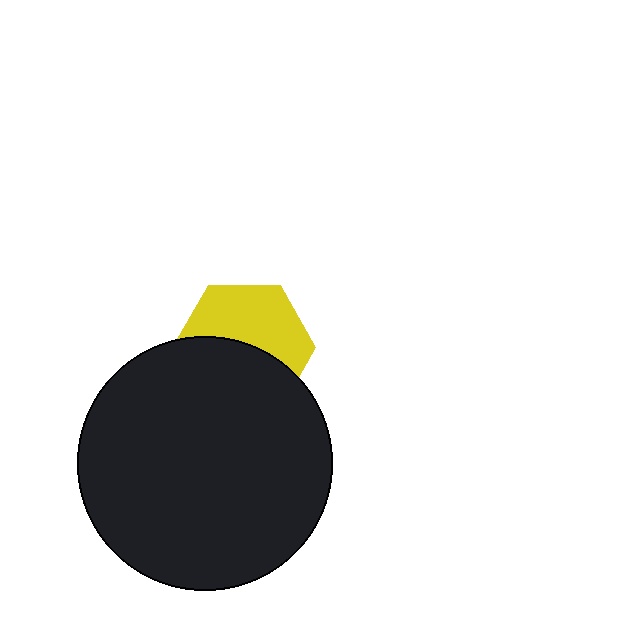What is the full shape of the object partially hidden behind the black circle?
The partially hidden object is a yellow hexagon.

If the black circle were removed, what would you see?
You would see the complete yellow hexagon.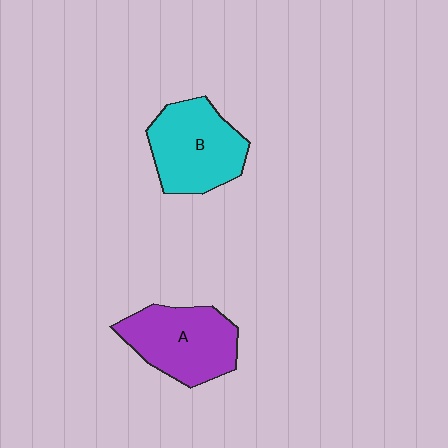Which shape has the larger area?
Shape B (cyan).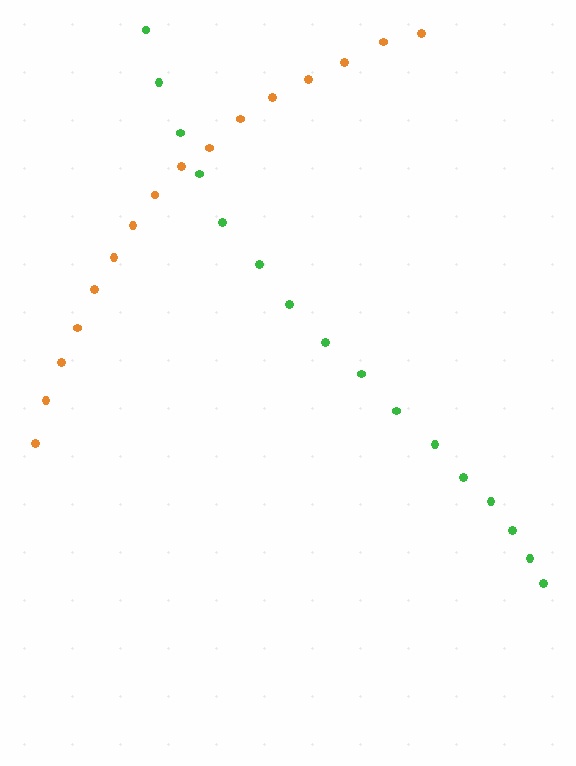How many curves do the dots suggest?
There are 2 distinct paths.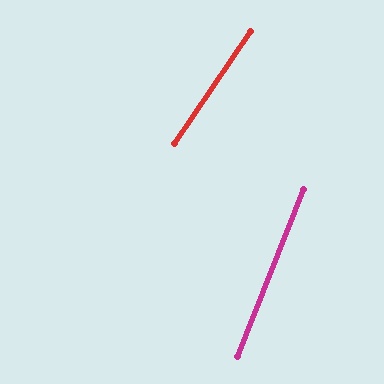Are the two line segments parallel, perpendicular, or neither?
Neither parallel nor perpendicular — they differ by about 13°.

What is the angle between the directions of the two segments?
Approximately 13 degrees.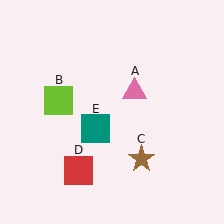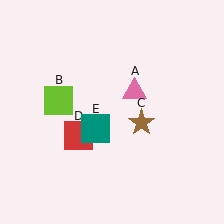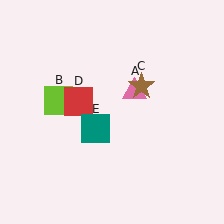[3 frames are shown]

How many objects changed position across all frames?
2 objects changed position: brown star (object C), red square (object D).